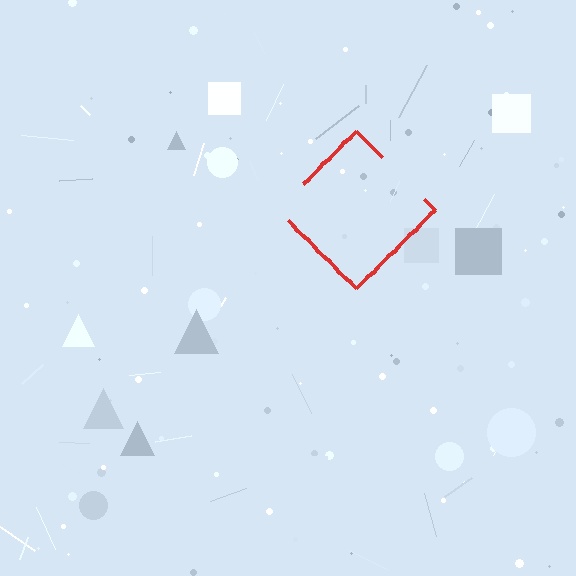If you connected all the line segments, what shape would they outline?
They would outline a diamond.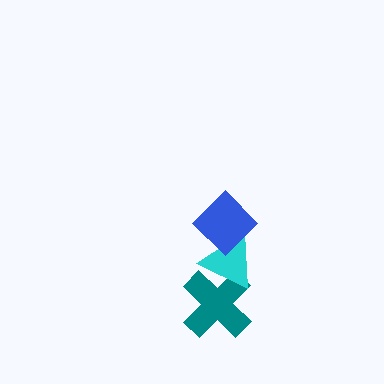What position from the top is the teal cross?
The teal cross is 3rd from the top.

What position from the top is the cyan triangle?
The cyan triangle is 2nd from the top.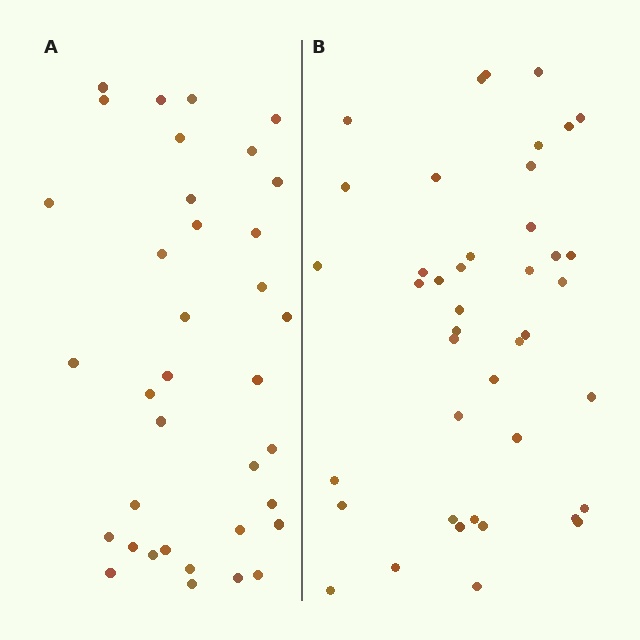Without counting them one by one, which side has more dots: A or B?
Region B (the right region) has more dots.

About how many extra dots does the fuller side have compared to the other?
Region B has about 6 more dots than region A.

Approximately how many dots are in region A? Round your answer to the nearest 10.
About 40 dots. (The exact count is 36, which rounds to 40.)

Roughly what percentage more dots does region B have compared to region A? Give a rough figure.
About 15% more.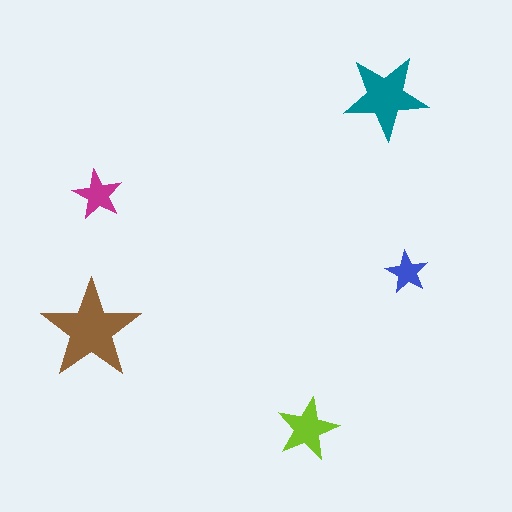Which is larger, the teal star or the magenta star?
The teal one.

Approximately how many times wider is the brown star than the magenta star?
About 2 times wider.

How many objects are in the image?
There are 5 objects in the image.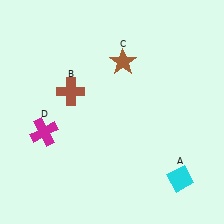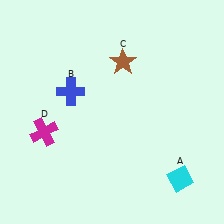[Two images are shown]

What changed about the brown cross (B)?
In Image 1, B is brown. In Image 2, it changed to blue.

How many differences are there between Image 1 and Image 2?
There is 1 difference between the two images.